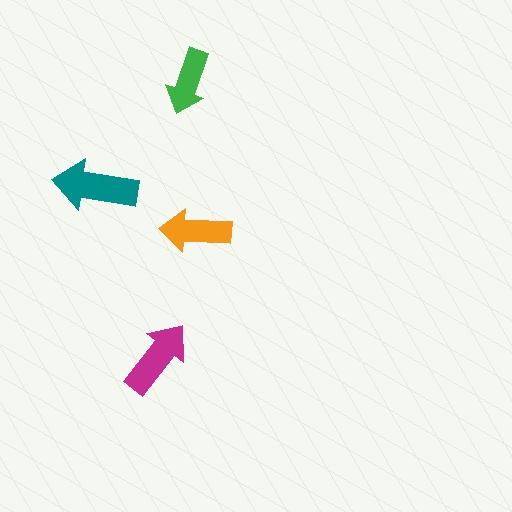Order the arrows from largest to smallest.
the teal one, the magenta one, the orange one, the green one.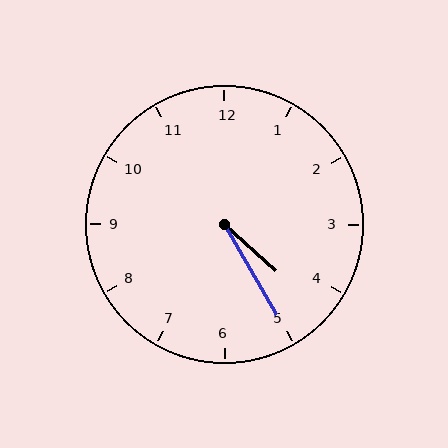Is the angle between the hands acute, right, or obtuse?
It is acute.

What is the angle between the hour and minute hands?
Approximately 18 degrees.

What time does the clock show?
4:25.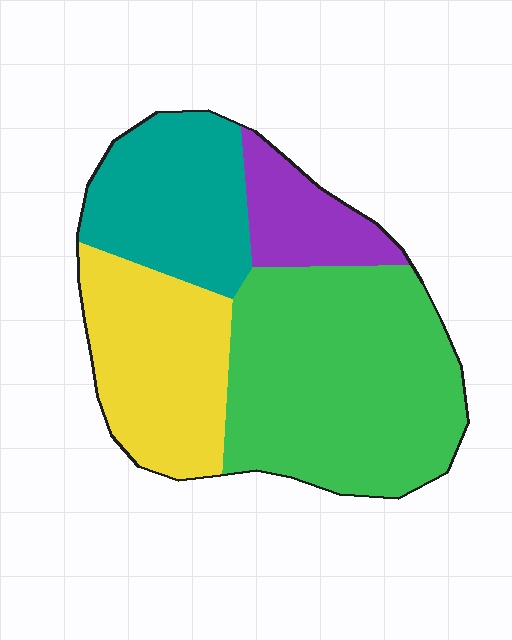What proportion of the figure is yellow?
Yellow takes up about one quarter (1/4) of the figure.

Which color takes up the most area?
Green, at roughly 45%.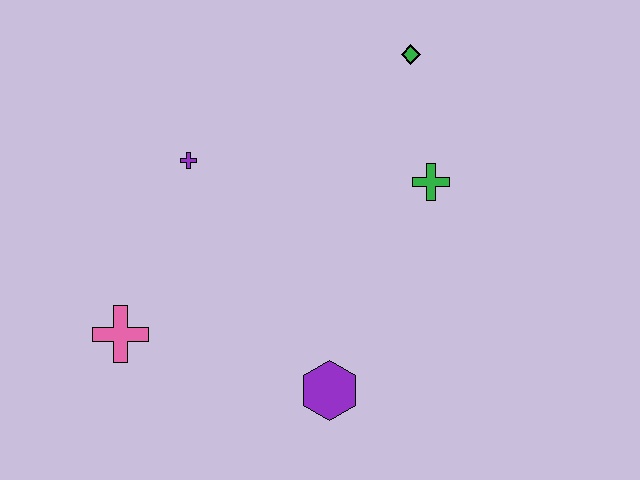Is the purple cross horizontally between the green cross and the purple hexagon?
No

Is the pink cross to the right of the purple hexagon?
No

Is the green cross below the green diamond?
Yes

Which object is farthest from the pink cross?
The green diamond is farthest from the pink cross.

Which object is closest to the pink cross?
The purple cross is closest to the pink cross.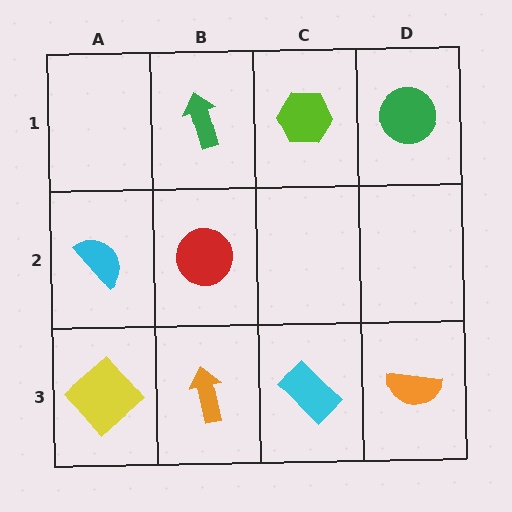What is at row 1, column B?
A green arrow.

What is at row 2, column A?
A cyan semicircle.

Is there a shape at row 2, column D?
No, that cell is empty.